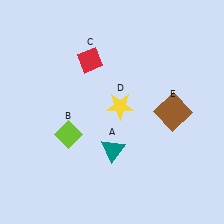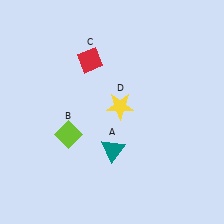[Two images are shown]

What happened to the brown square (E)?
The brown square (E) was removed in Image 2. It was in the top-right area of Image 1.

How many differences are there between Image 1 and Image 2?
There is 1 difference between the two images.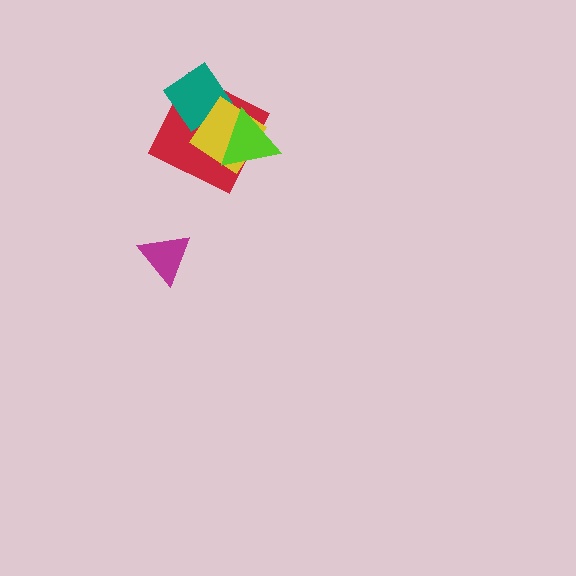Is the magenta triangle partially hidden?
No, no other shape covers it.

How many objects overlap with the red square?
3 objects overlap with the red square.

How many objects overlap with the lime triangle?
2 objects overlap with the lime triangle.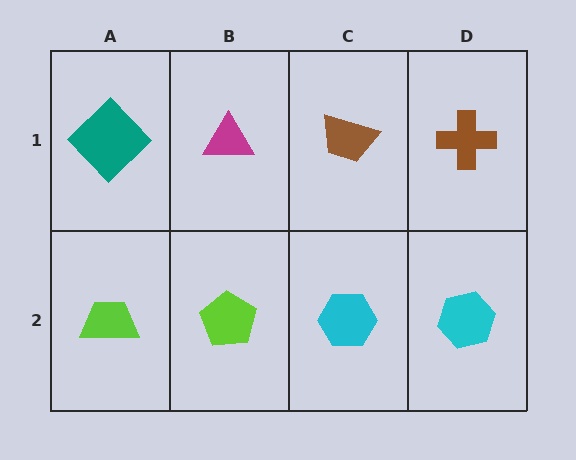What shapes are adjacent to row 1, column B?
A lime pentagon (row 2, column B), a teal diamond (row 1, column A), a brown trapezoid (row 1, column C).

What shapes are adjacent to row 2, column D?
A brown cross (row 1, column D), a cyan hexagon (row 2, column C).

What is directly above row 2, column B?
A magenta triangle.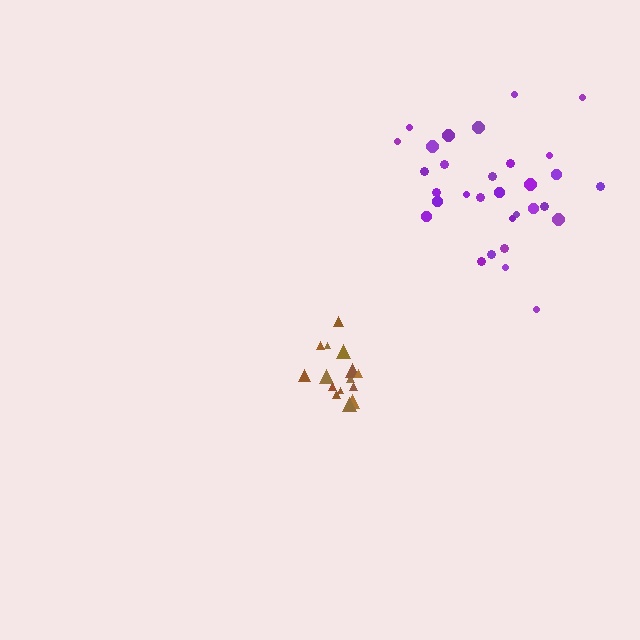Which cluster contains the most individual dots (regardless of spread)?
Purple (31).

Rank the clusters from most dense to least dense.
brown, purple.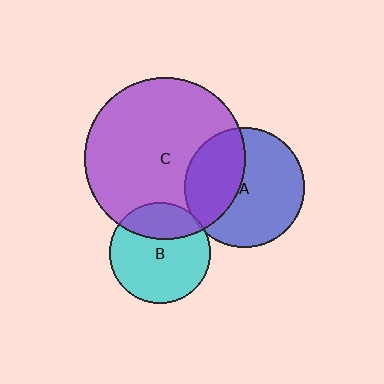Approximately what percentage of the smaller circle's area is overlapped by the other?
Approximately 30%.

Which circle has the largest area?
Circle C (purple).